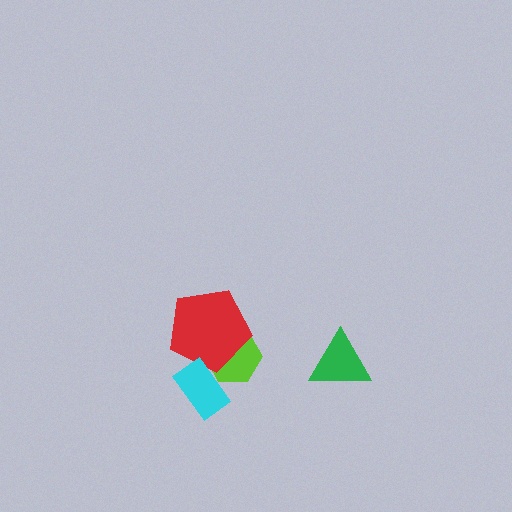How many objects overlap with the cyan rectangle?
2 objects overlap with the cyan rectangle.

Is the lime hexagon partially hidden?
Yes, it is partially covered by another shape.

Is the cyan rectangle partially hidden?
No, no other shape covers it.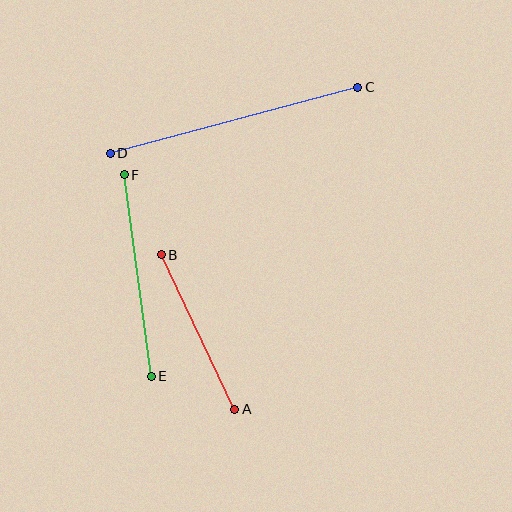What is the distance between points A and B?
The distance is approximately 171 pixels.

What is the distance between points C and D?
The distance is approximately 256 pixels.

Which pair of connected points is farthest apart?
Points C and D are farthest apart.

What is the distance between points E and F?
The distance is approximately 203 pixels.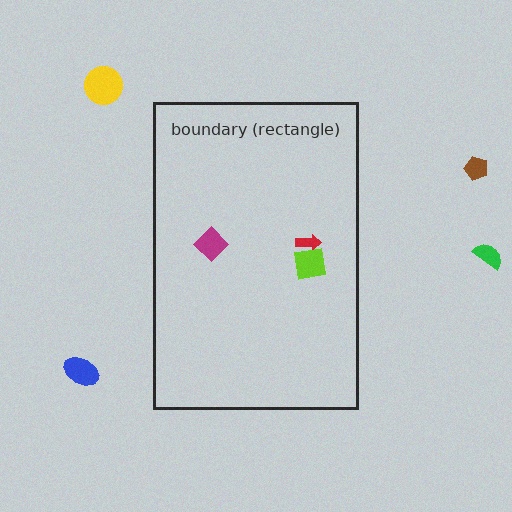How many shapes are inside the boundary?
3 inside, 4 outside.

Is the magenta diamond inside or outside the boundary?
Inside.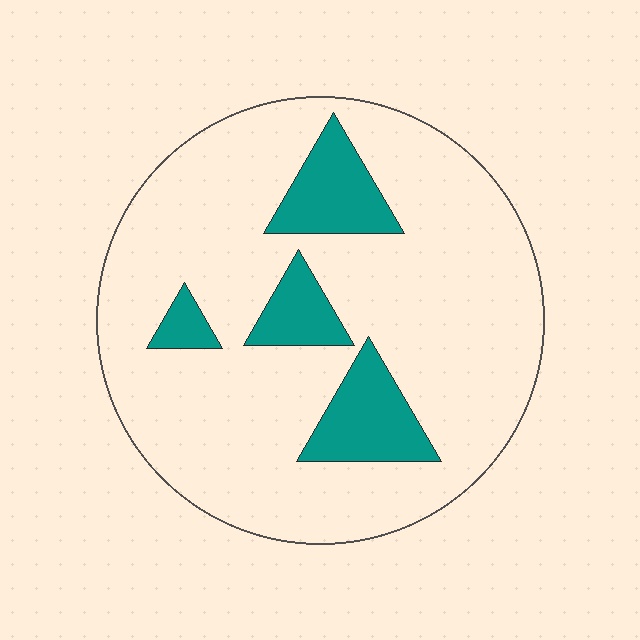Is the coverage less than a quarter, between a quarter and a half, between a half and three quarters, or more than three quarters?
Less than a quarter.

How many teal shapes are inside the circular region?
4.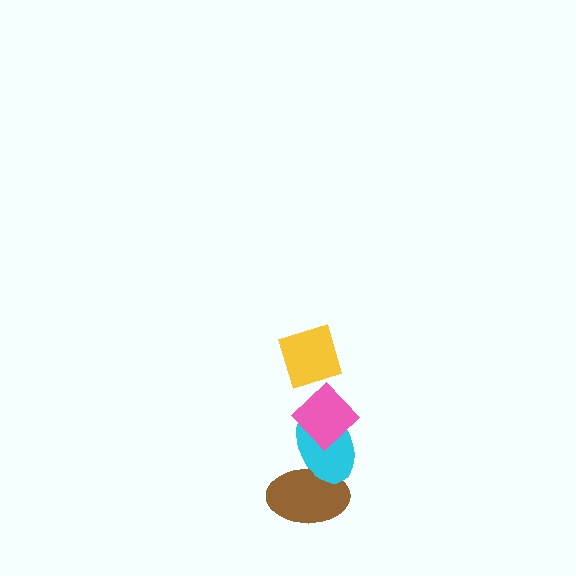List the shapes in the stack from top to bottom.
From top to bottom: the yellow diamond, the pink diamond, the cyan ellipse, the brown ellipse.